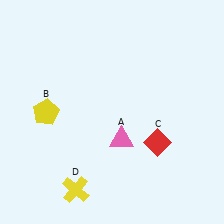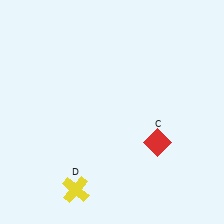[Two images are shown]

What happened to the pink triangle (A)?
The pink triangle (A) was removed in Image 2. It was in the bottom-right area of Image 1.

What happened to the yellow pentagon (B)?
The yellow pentagon (B) was removed in Image 2. It was in the bottom-left area of Image 1.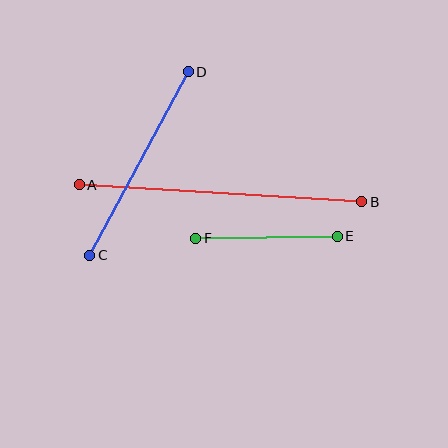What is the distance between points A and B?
The distance is approximately 283 pixels.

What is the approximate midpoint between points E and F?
The midpoint is at approximately (267, 237) pixels.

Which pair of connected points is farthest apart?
Points A and B are farthest apart.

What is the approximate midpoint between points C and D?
The midpoint is at approximately (139, 163) pixels.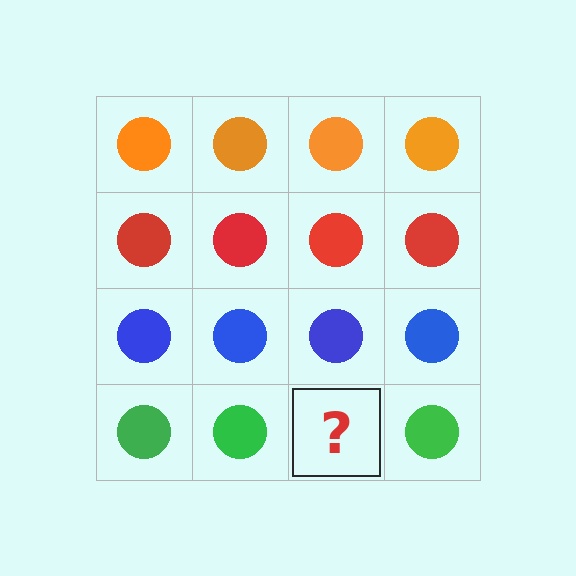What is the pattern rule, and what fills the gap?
The rule is that each row has a consistent color. The gap should be filled with a green circle.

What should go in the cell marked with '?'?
The missing cell should contain a green circle.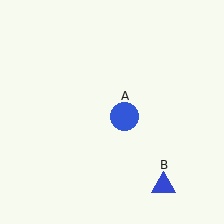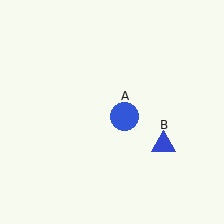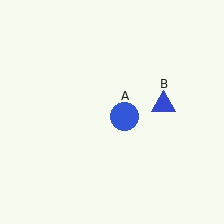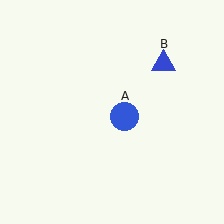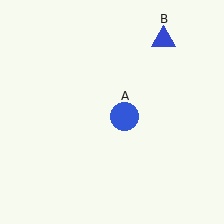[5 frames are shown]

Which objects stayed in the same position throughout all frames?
Blue circle (object A) remained stationary.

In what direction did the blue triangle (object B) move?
The blue triangle (object B) moved up.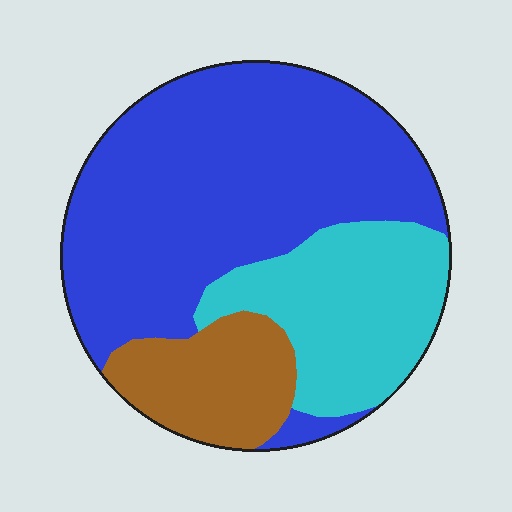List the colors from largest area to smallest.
From largest to smallest: blue, cyan, brown.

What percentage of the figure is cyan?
Cyan takes up about one quarter (1/4) of the figure.